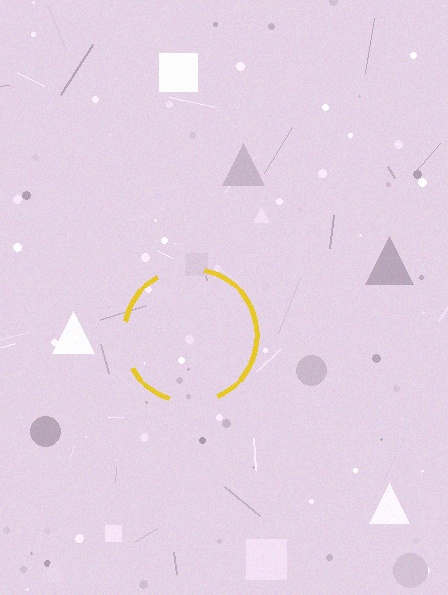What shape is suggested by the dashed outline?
The dashed outline suggests a circle.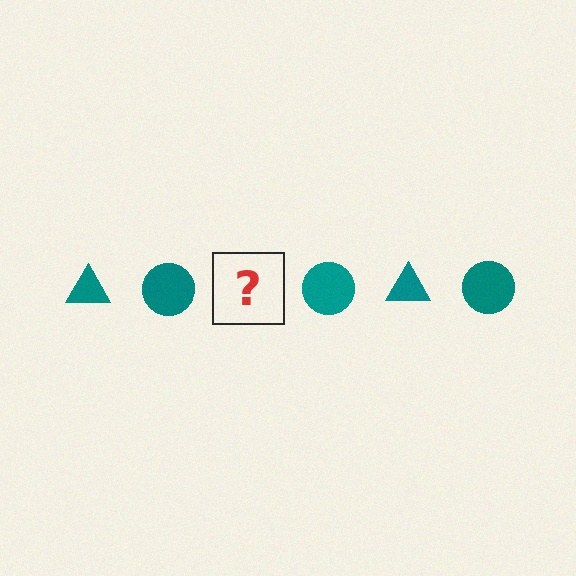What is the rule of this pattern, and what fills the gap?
The rule is that the pattern cycles through triangle, circle shapes in teal. The gap should be filled with a teal triangle.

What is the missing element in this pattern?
The missing element is a teal triangle.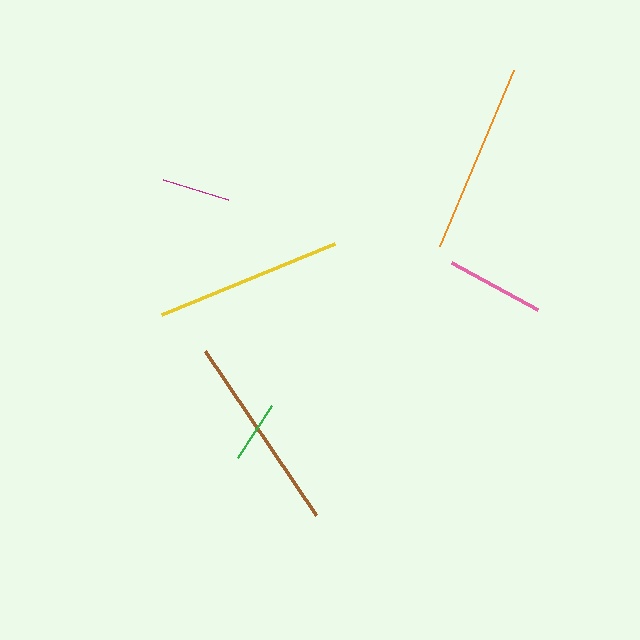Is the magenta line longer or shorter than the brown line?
The brown line is longer than the magenta line.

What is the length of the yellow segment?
The yellow segment is approximately 187 pixels long.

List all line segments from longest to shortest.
From longest to shortest: brown, orange, yellow, pink, magenta, green.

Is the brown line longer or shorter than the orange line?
The brown line is longer than the orange line.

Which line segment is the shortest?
The green line is the shortest at approximately 61 pixels.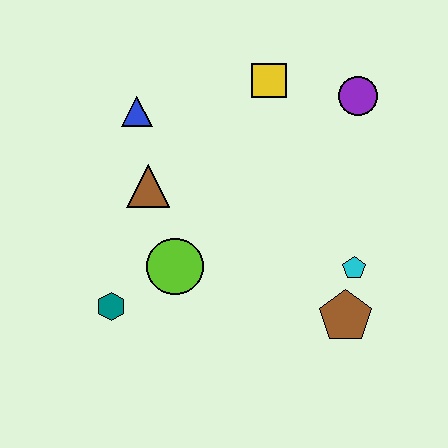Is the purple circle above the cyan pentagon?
Yes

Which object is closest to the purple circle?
The yellow square is closest to the purple circle.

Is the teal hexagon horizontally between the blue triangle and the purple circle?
No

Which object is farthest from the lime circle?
The purple circle is farthest from the lime circle.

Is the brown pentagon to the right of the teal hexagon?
Yes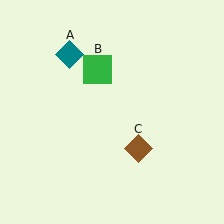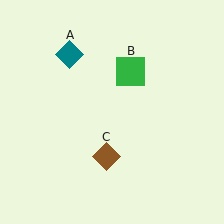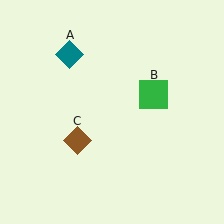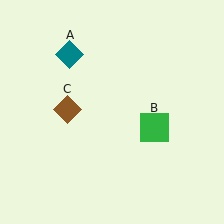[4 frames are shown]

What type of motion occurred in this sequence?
The green square (object B), brown diamond (object C) rotated clockwise around the center of the scene.